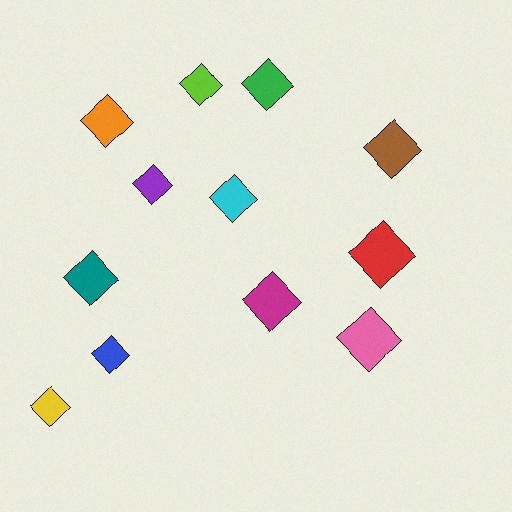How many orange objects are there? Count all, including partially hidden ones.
There is 1 orange object.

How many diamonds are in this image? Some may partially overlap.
There are 12 diamonds.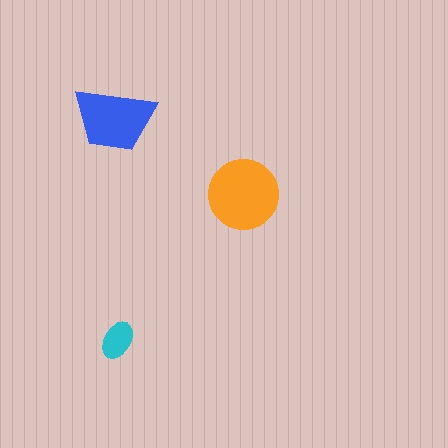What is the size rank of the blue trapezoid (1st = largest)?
2nd.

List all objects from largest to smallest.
The orange circle, the blue trapezoid, the cyan ellipse.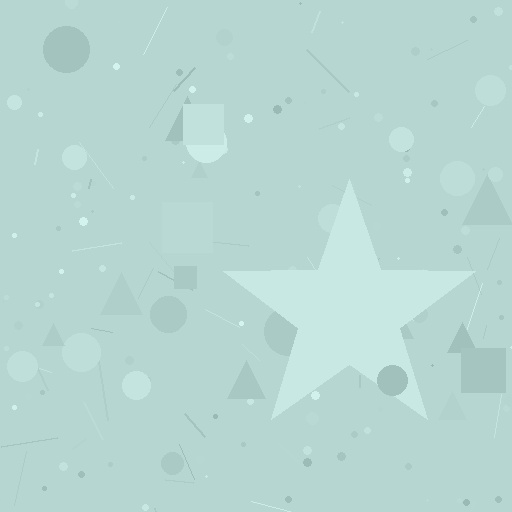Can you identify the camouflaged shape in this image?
The camouflaged shape is a star.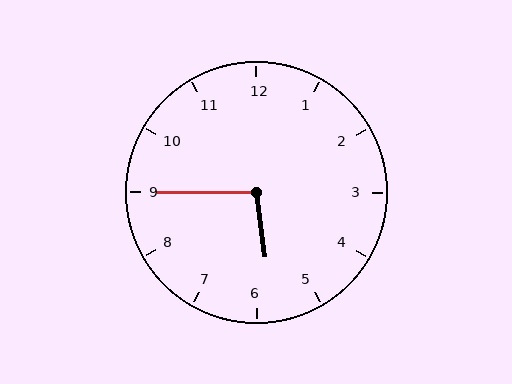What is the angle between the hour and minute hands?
Approximately 98 degrees.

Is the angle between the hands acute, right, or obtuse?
It is obtuse.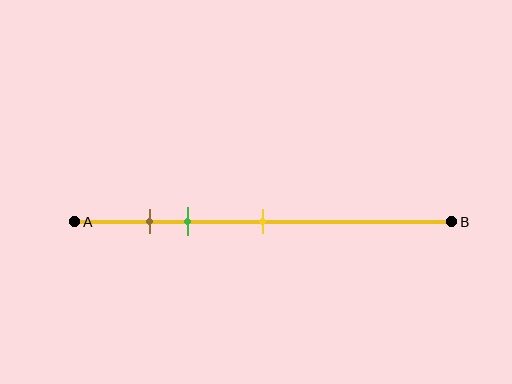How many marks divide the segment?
There are 3 marks dividing the segment.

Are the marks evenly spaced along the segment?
No, the marks are not evenly spaced.